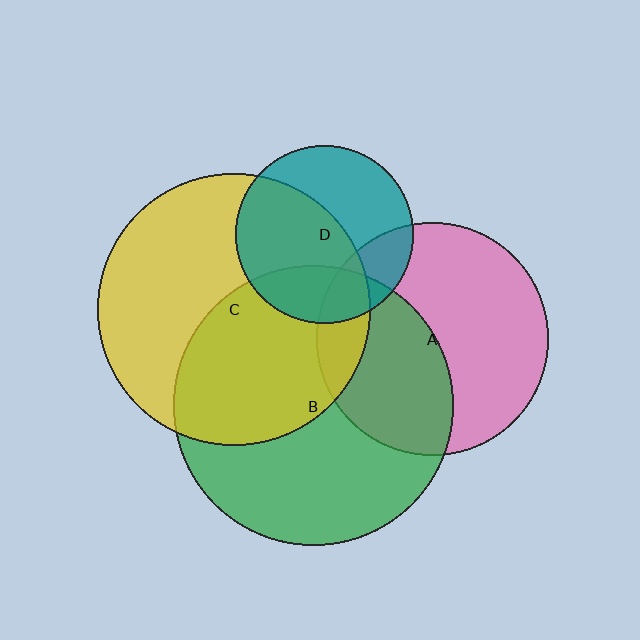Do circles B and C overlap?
Yes.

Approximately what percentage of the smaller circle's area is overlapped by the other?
Approximately 45%.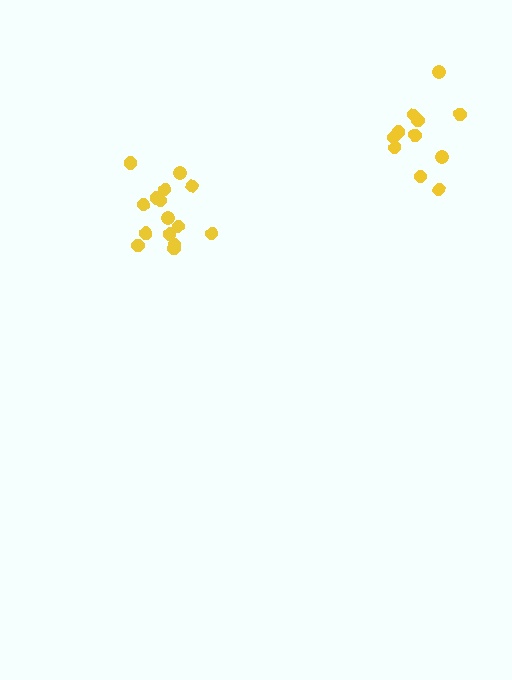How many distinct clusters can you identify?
There are 2 distinct clusters.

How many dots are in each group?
Group 1: 11 dots, Group 2: 15 dots (26 total).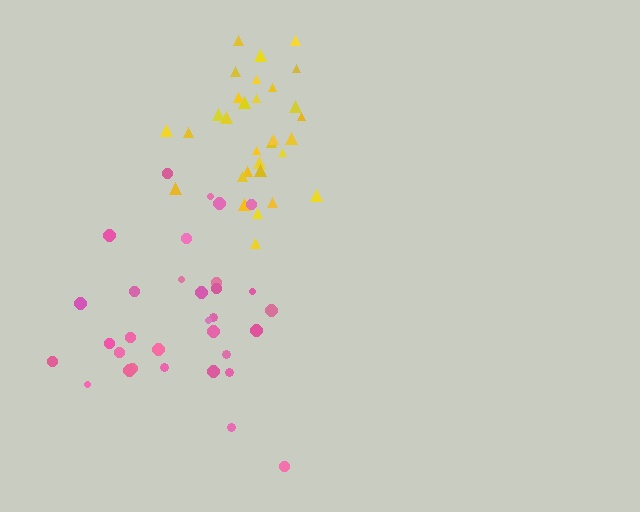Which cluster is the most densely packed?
Yellow.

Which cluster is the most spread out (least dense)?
Pink.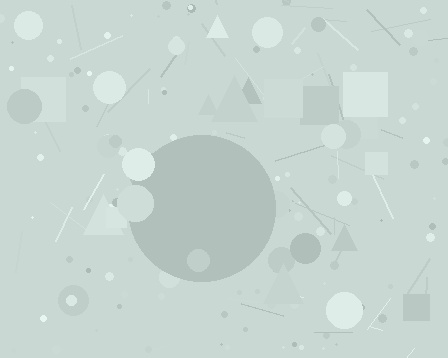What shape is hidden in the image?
A circle is hidden in the image.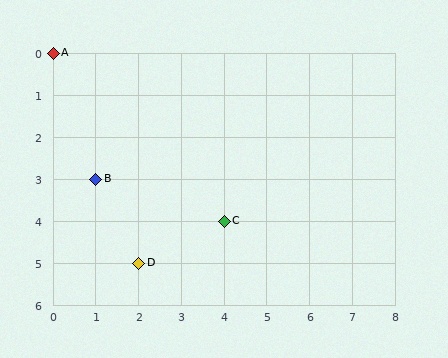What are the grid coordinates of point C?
Point C is at grid coordinates (4, 4).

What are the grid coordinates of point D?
Point D is at grid coordinates (2, 5).